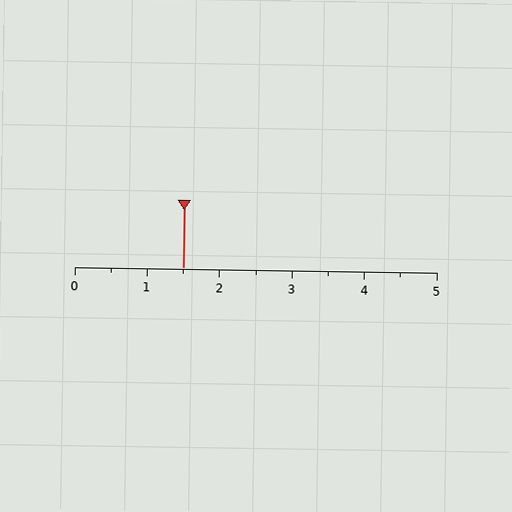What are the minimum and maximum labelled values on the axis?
The axis runs from 0 to 5.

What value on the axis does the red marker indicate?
The marker indicates approximately 1.5.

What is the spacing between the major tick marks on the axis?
The major ticks are spaced 1 apart.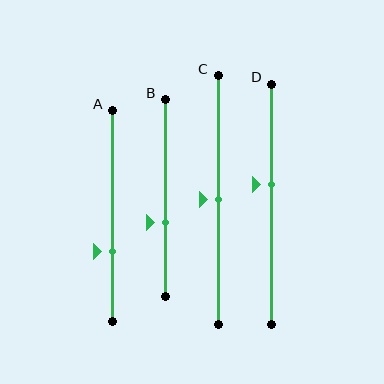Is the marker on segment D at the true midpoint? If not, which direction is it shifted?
No, the marker on segment D is shifted upward by about 8% of the segment length.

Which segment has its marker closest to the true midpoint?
Segment C has its marker closest to the true midpoint.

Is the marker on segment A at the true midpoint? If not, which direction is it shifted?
No, the marker on segment A is shifted downward by about 17% of the segment length.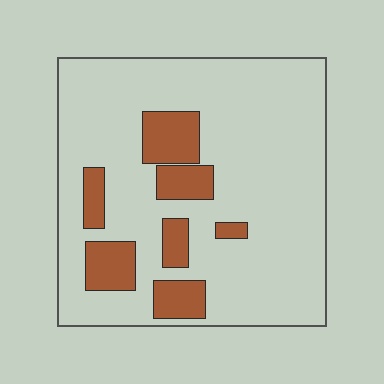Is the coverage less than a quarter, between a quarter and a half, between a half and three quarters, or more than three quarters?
Less than a quarter.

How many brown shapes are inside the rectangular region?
7.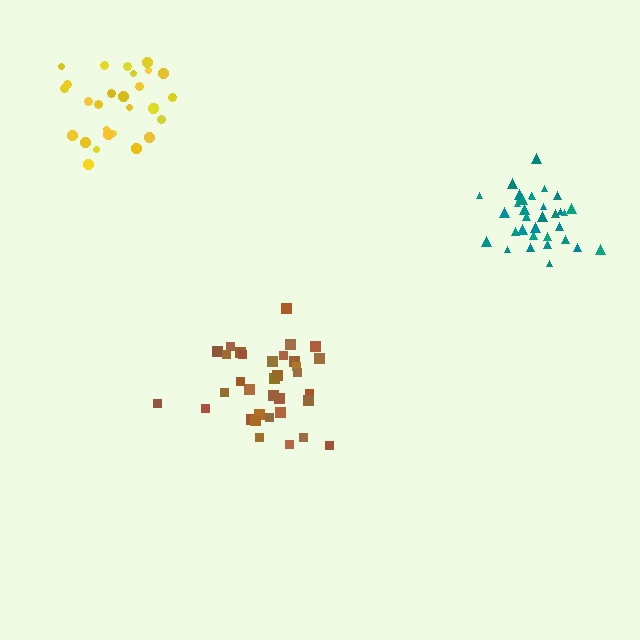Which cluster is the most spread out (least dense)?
Yellow.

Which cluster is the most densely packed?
Teal.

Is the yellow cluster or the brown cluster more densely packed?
Brown.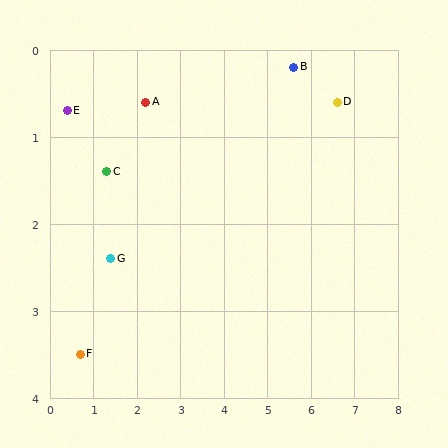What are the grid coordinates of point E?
Point E is at approximately (0.4, 0.7).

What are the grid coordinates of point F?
Point F is at approximately (0.7, 3.5).